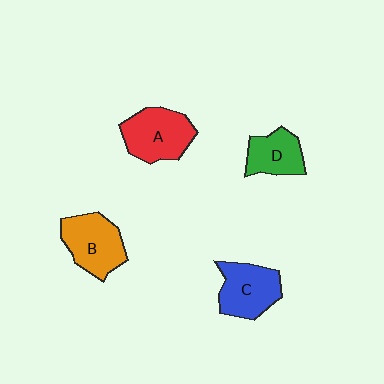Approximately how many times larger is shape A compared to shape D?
Approximately 1.4 times.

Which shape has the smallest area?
Shape D (green).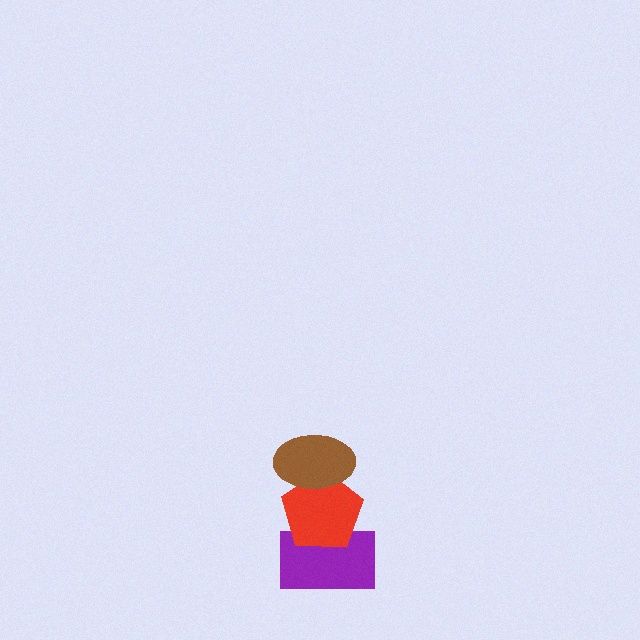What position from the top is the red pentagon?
The red pentagon is 2nd from the top.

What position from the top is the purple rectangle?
The purple rectangle is 3rd from the top.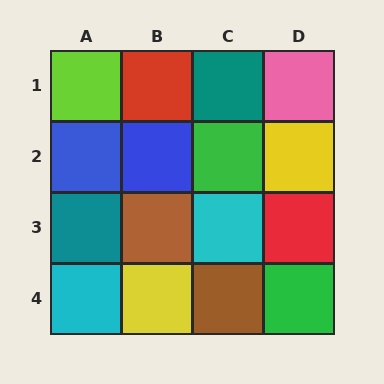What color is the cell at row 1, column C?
Teal.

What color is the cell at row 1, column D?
Pink.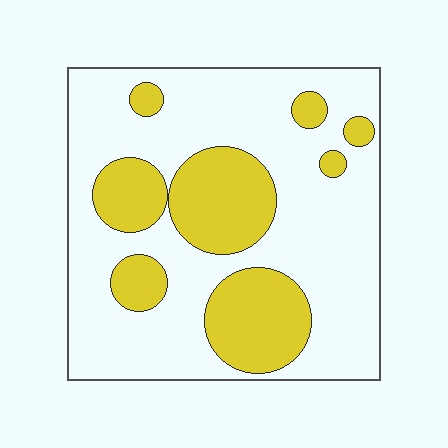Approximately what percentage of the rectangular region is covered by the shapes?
Approximately 30%.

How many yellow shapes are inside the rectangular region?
8.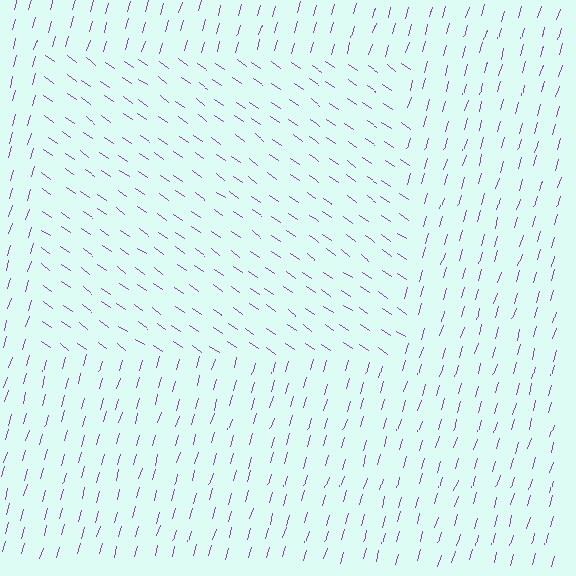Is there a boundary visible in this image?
Yes, there is a texture boundary formed by a change in line orientation.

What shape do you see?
I see a rectangle.